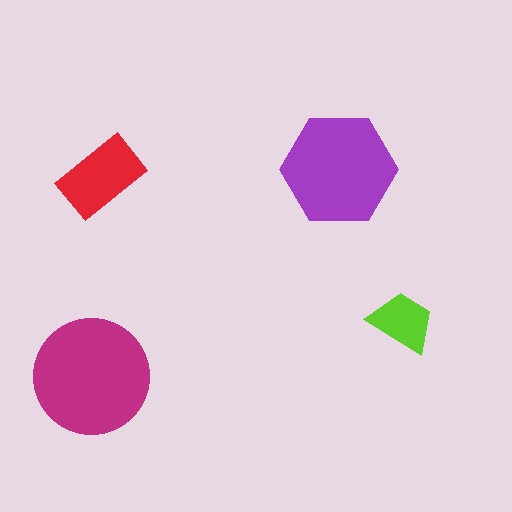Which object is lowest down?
The magenta circle is bottommost.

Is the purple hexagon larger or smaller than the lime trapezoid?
Larger.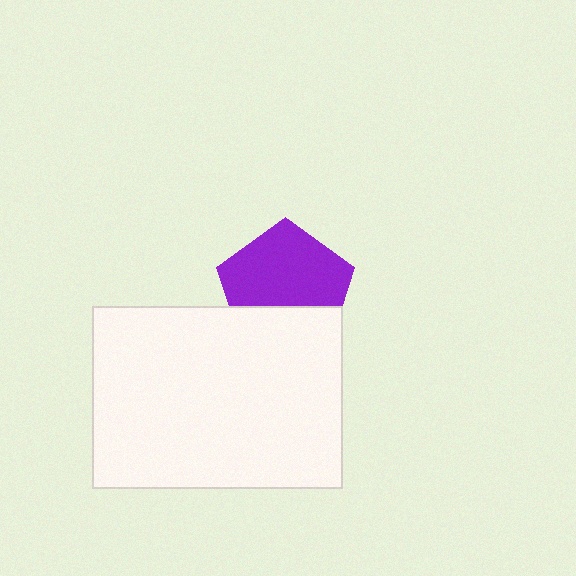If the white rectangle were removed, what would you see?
You would see the complete purple pentagon.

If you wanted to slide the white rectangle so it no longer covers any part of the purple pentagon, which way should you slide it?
Slide it down — that is the most direct way to separate the two shapes.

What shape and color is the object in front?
The object in front is a white rectangle.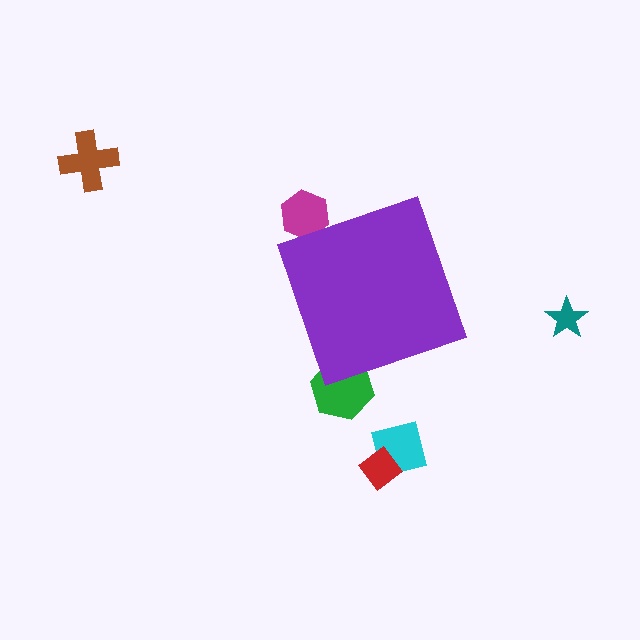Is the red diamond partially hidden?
No, the red diamond is fully visible.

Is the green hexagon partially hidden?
Yes, the green hexagon is partially hidden behind the purple diamond.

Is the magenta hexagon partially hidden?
Yes, the magenta hexagon is partially hidden behind the purple diamond.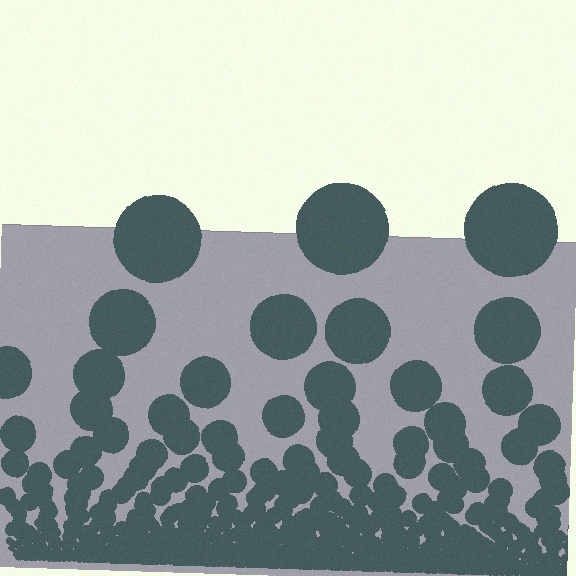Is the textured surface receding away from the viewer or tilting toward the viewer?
The surface appears to tilt toward the viewer. Texture elements get larger and sparser toward the top.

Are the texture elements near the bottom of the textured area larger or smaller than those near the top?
Smaller. The gradient is inverted — elements near the bottom are smaller and denser.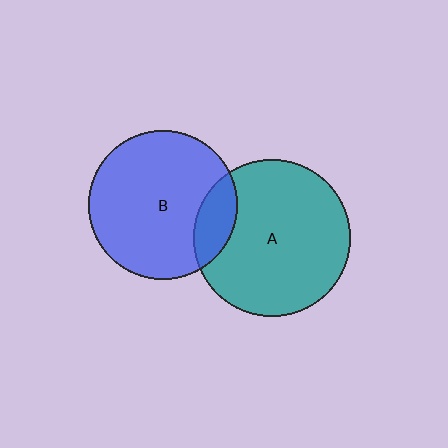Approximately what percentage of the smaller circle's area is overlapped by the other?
Approximately 15%.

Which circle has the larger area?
Circle A (teal).